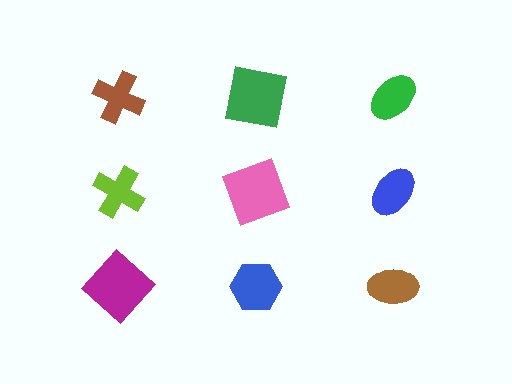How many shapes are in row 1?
3 shapes.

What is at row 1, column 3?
A green ellipse.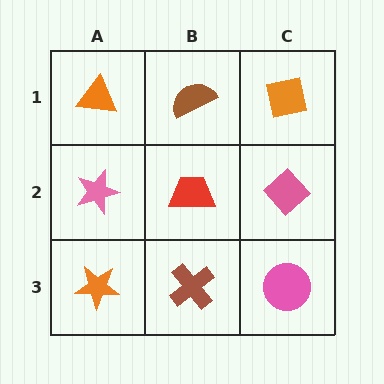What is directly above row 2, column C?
An orange square.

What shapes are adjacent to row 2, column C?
An orange square (row 1, column C), a pink circle (row 3, column C), a red trapezoid (row 2, column B).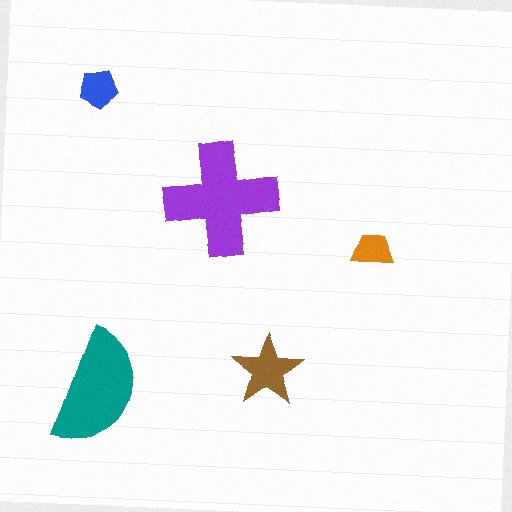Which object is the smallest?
The orange trapezoid.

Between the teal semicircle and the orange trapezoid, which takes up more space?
The teal semicircle.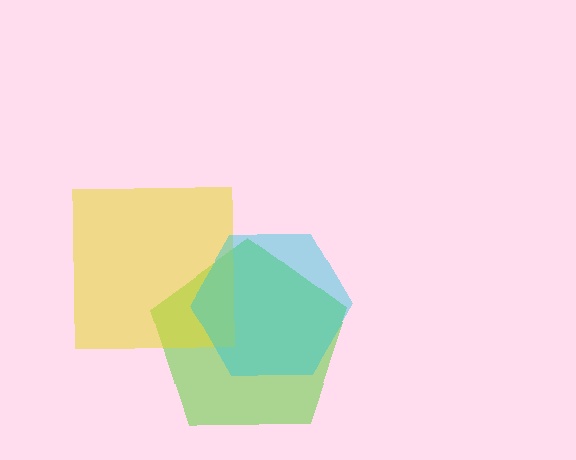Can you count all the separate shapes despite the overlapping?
Yes, there are 3 separate shapes.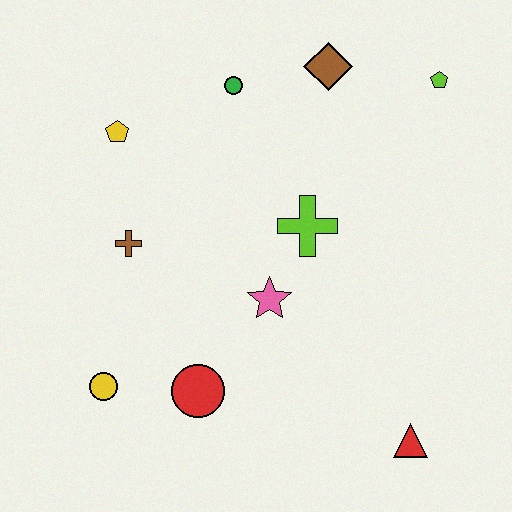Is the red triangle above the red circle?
No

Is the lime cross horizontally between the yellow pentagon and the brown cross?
No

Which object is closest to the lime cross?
The pink star is closest to the lime cross.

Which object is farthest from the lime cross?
The yellow circle is farthest from the lime cross.